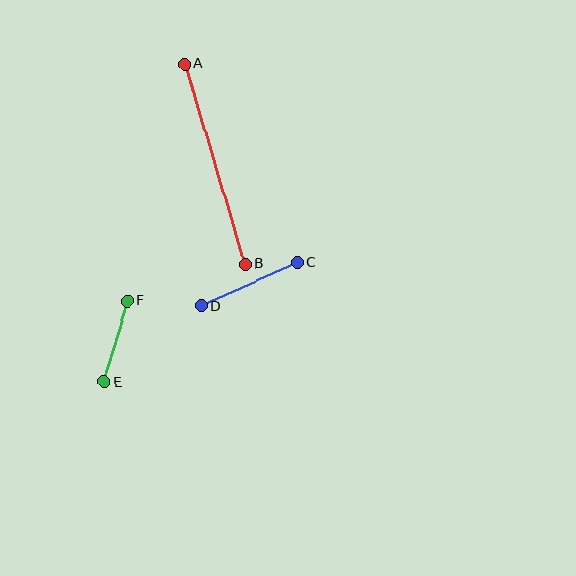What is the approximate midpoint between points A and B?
The midpoint is at approximately (215, 164) pixels.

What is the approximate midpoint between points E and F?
The midpoint is at approximately (116, 341) pixels.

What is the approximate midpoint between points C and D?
The midpoint is at approximately (249, 284) pixels.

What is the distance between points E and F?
The distance is approximately 84 pixels.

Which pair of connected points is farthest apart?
Points A and B are farthest apart.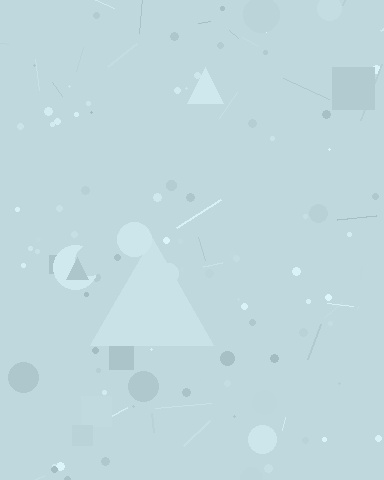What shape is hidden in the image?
A triangle is hidden in the image.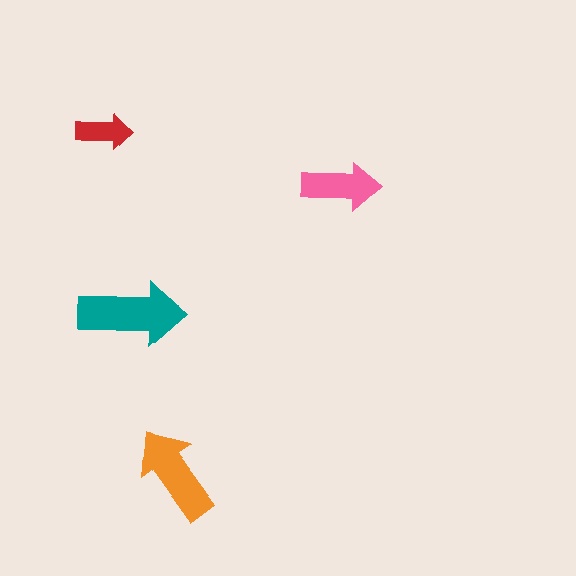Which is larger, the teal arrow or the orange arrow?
The teal one.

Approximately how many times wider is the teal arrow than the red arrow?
About 2 times wider.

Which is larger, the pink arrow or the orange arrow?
The orange one.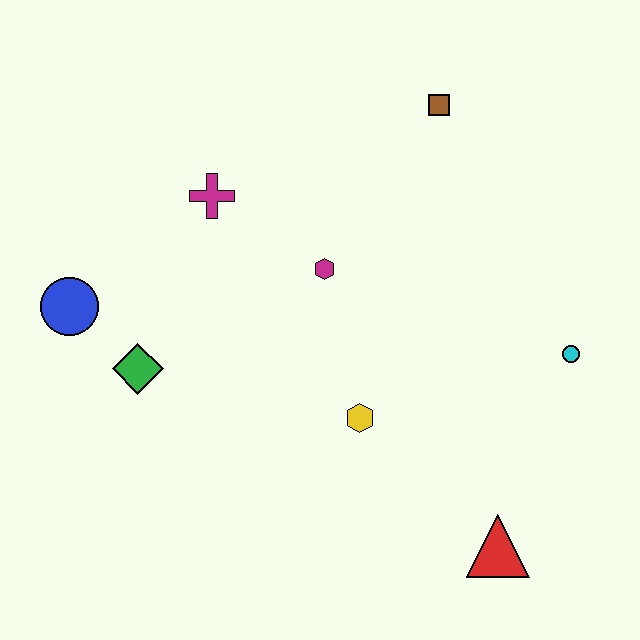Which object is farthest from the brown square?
The red triangle is farthest from the brown square.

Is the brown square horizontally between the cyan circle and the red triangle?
No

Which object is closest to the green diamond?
The blue circle is closest to the green diamond.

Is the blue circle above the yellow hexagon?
Yes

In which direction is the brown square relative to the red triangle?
The brown square is above the red triangle.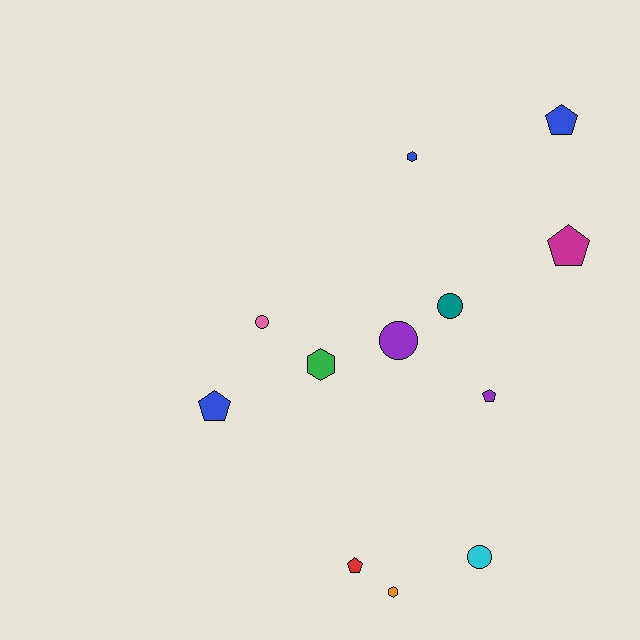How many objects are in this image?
There are 12 objects.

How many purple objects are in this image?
There are 2 purple objects.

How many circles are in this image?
There are 4 circles.